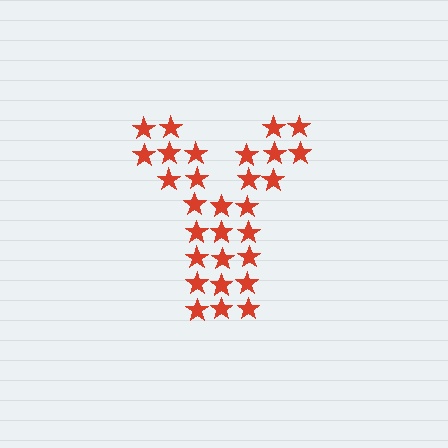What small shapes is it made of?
It is made of small stars.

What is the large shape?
The large shape is the letter Y.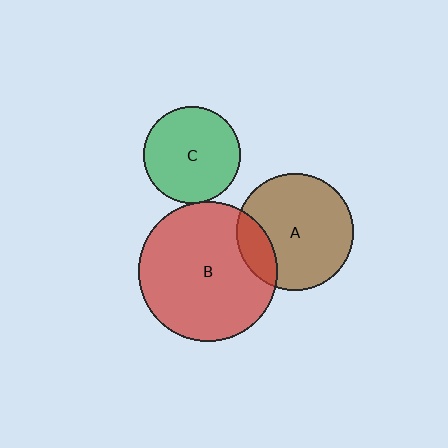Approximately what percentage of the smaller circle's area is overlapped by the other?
Approximately 5%.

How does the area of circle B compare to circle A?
Approximately 1.4 times.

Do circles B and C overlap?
Yes.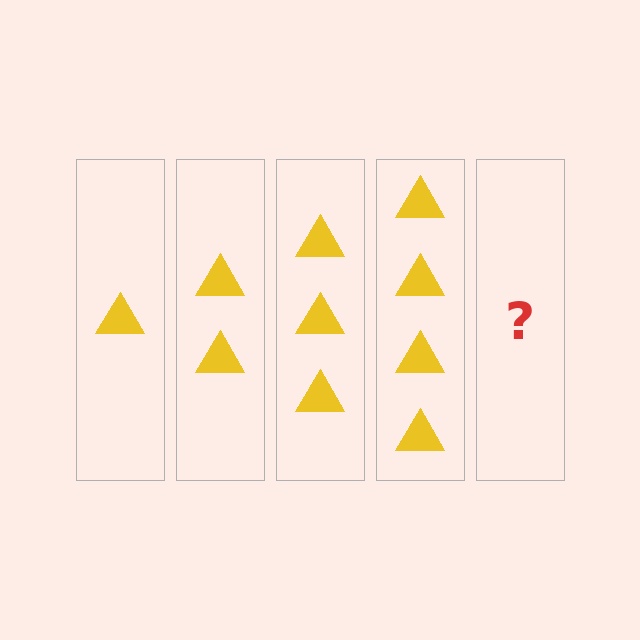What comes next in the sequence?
The next element should be 5 triangles.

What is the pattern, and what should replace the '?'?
The pattern is that each step adds one more triangle. The '?' should be 5 triangles.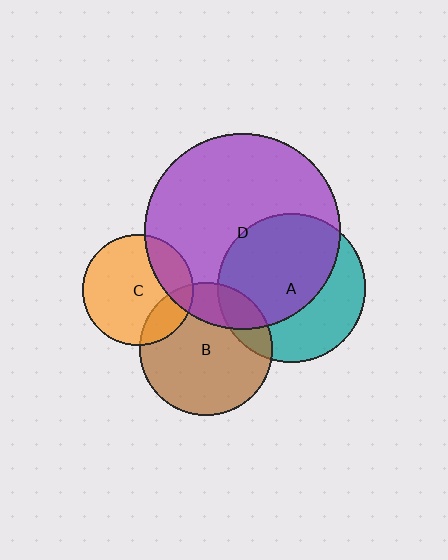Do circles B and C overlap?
Yes.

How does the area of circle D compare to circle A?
Approximately 1.7 times.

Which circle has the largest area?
Circle D (purple).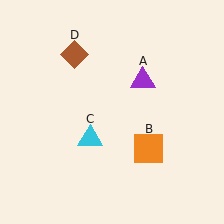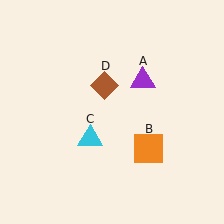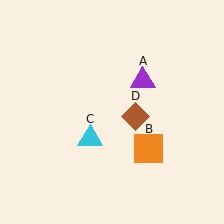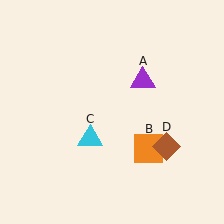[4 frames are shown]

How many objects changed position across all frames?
1 object changed position: brown diamond (object D).